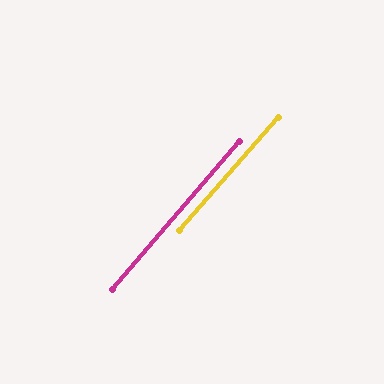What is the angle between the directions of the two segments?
Approximately 0 degrees.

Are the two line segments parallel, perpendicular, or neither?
Parallel — their directions differ by only 0.5°.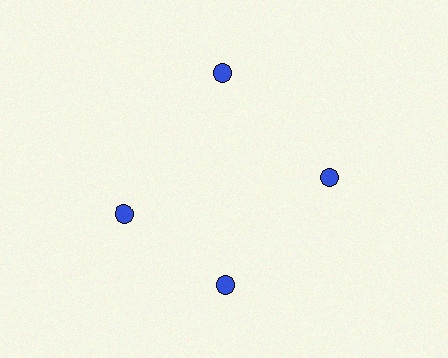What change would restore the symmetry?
The symmetry would be restored by rotating it back into even spacing with its neighbors so that all 4 circles sit at equal angles and equal distance from the center.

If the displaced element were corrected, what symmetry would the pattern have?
It would have 4-fold rotational symmetry — the pattern would map onto itself every 90 degrees.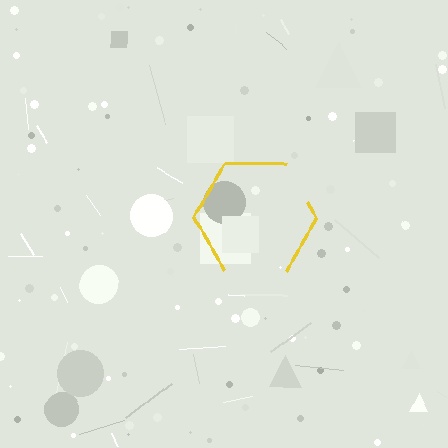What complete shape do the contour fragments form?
The contour fragments form a hexagon.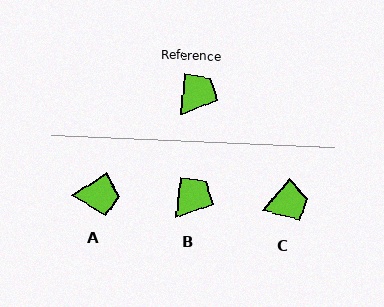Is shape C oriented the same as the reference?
No, it is off by about 36 degrees.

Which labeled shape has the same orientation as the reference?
B.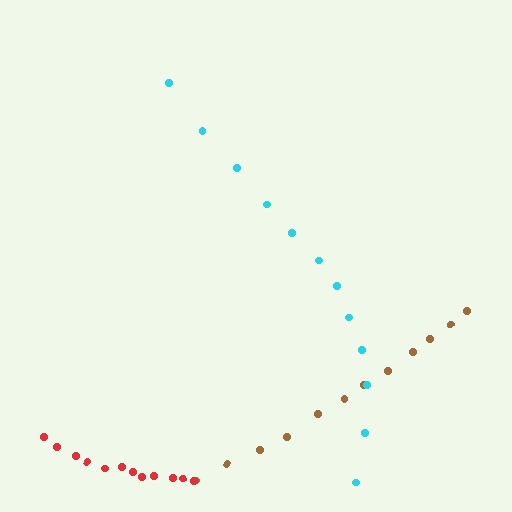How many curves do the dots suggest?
There are 3 distinct paths.